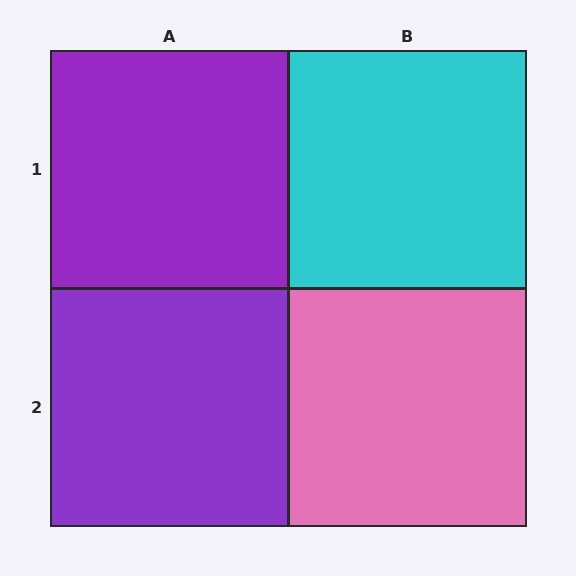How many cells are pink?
1 cell is pink.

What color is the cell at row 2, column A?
Purple.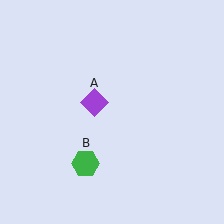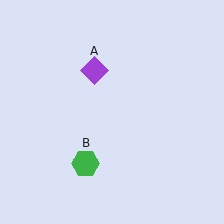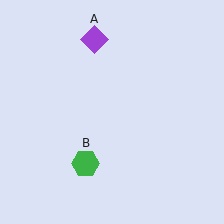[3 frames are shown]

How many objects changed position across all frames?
1 object changed position: purple diamond (object A).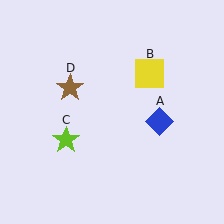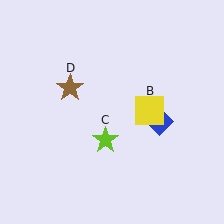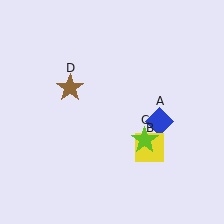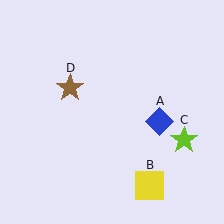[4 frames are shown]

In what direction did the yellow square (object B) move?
The yellow square (object B) moved down.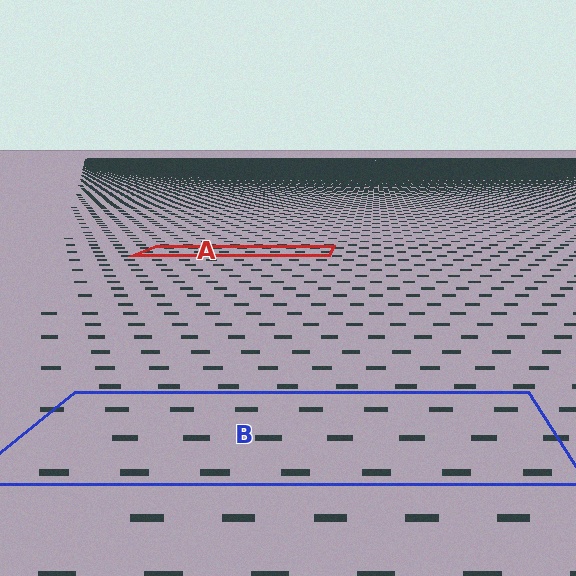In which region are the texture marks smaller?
The texture marks are smaller in region A, because it is farther away.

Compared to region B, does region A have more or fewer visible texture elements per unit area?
Region A has more texture elements per unit area — they are packed more densely because it is farther away.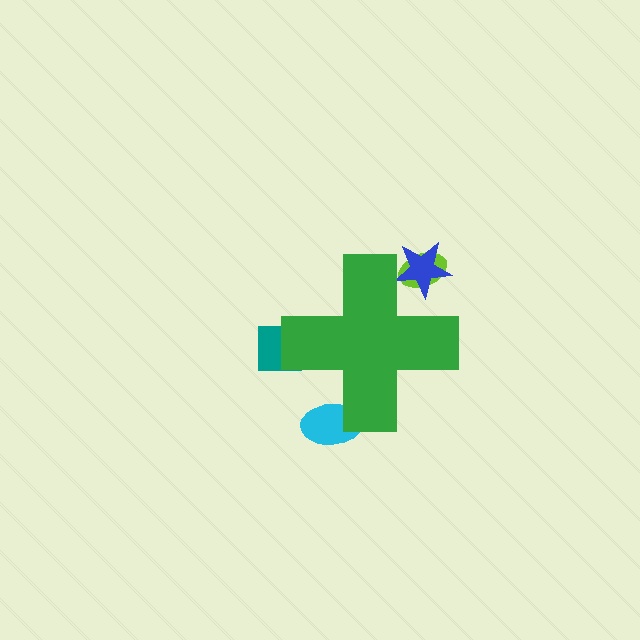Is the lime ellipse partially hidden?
Yes, the lime ellipse is partially hidden behind the green cross.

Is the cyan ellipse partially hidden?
Yes, the cyan ellipse is partially hidden behind the green cross.